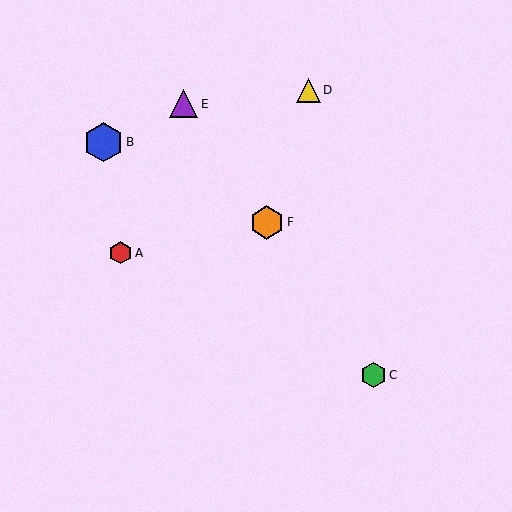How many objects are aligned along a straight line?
3 objects (C, E, F) are aligned along a straight line.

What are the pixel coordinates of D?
Object D is at (308, 90).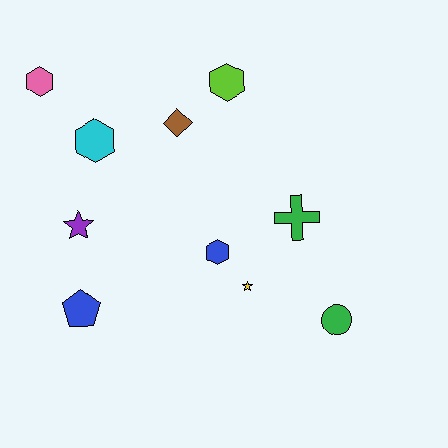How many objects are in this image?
There are 10 objects.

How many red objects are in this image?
There are no red objects.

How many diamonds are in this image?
There is 1 diamond.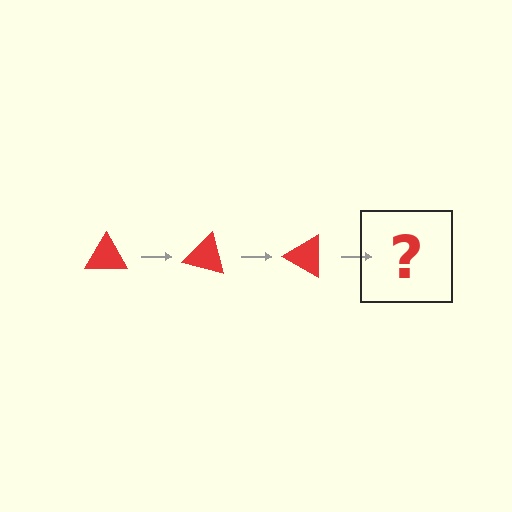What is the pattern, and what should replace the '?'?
The pattern is that the triangle rotates 15 degrees each step. The '?' should be a red triangle rotated 45 degrees.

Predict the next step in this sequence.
The next step is a red triangle rotated 45 degrees.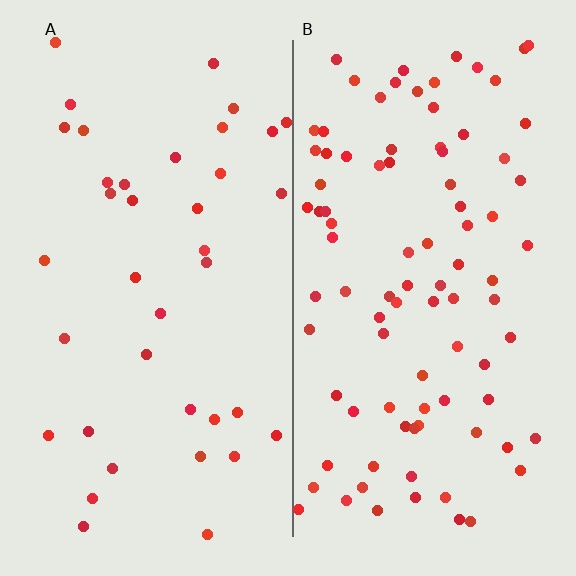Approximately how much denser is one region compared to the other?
Approximately 2.4× — region B over region A.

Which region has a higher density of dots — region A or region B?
B (the right).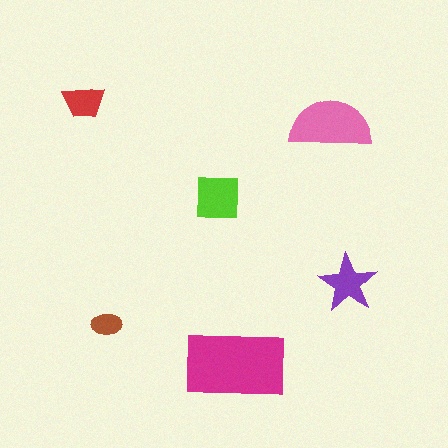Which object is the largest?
The magenta rectangle.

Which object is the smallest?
The brown ellipse.